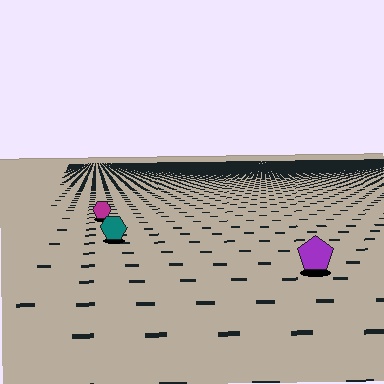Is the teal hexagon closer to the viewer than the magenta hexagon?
Yes. The teal hexagon is closer — you can tell from the texture gradient: the ground texture is coarser near it.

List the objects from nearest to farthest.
From nearest to farthest: the purple pentagon, the teal hexagon, the magenta hexagon.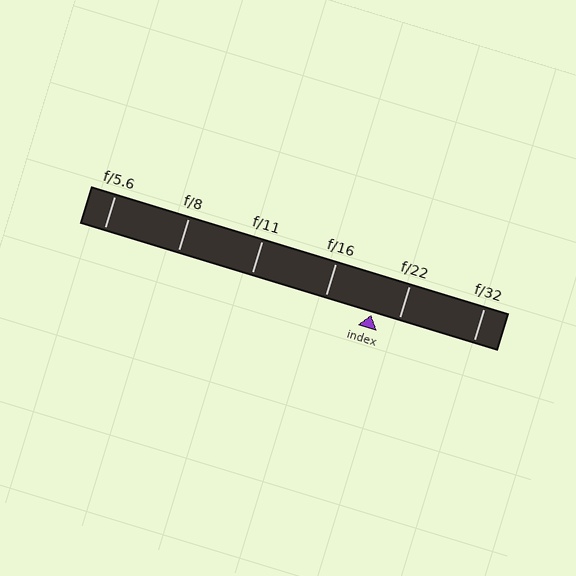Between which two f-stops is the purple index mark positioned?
The index mark is between f/16 and f/22.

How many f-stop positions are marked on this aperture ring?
There are 6 f-stop positions marked.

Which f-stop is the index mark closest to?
The index mark is closest to f/22.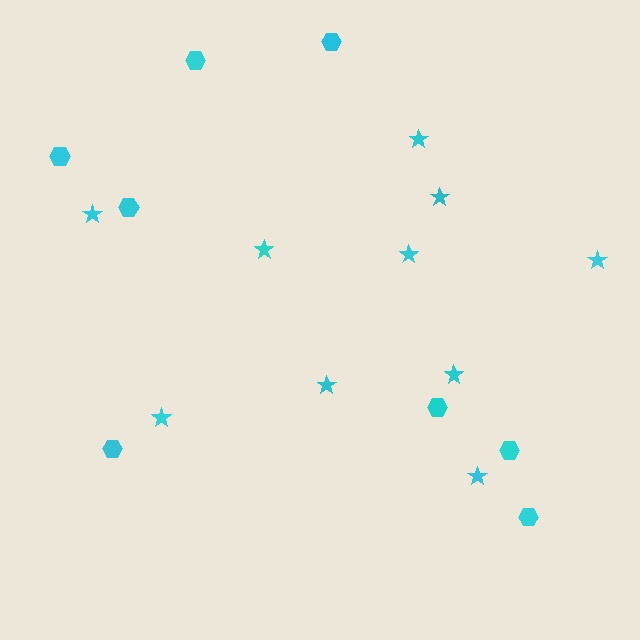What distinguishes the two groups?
There are 2 groups: one group of hexagons (8) and one group of stars (10).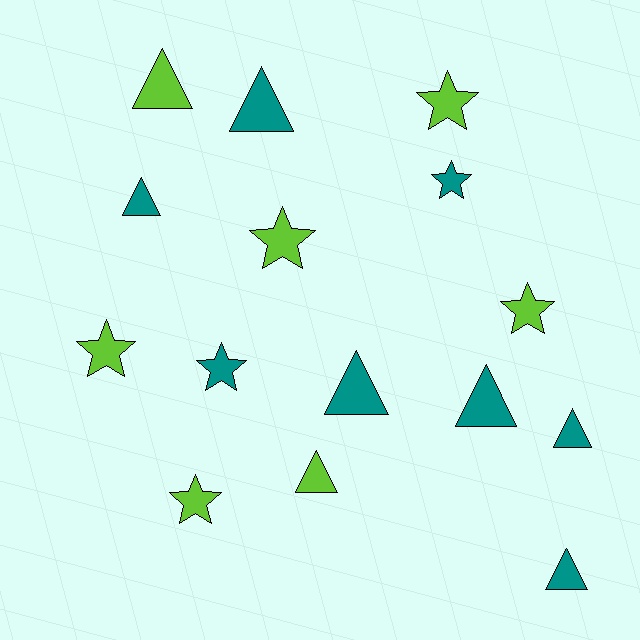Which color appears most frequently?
Teal, with 8 objects.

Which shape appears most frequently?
Triangle, with 8 objects.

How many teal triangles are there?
There are 6 teal triangles.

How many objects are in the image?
There are 15 objects.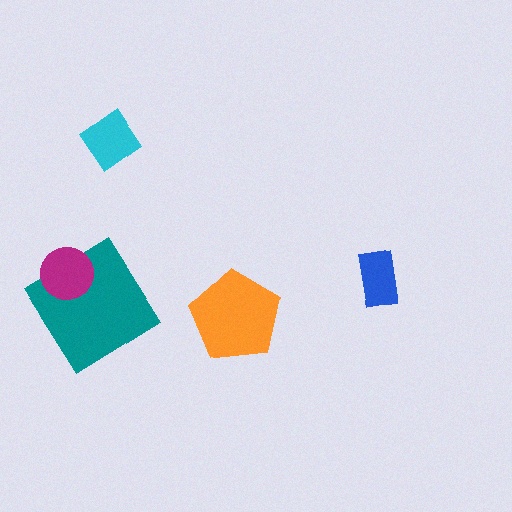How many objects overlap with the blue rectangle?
0 objects overlap with the blue rectangle.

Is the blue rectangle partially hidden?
No, no other shape covers it.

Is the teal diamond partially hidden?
Yes, it is partially covered by another shape.